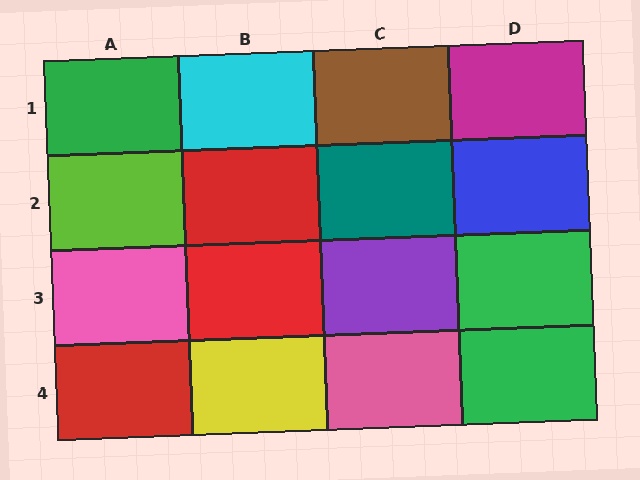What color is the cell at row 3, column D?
Green.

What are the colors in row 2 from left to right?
Lime, red, teal, blue.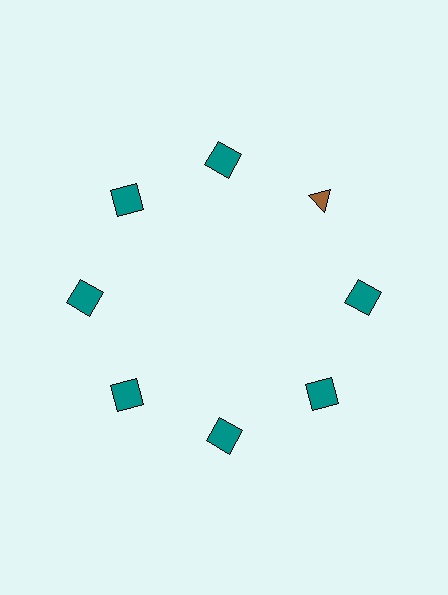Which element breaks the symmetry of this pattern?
The brown triangle at roughly the 2 o'clock position breaks the symmetry. All other shapes are teal squares.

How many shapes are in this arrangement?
There are 8 shapes arranged in a ring pattern.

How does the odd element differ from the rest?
It differs in both color (brown instead of teal) and shape (triangle instead of square).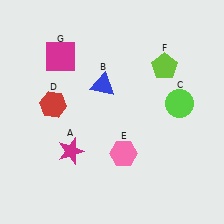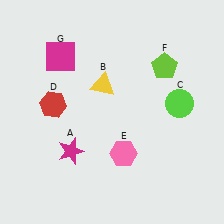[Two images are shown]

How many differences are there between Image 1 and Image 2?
There is 1 difference between the two images.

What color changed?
The triangle (B) changed from blue in Image 1 to yellow in Image 2.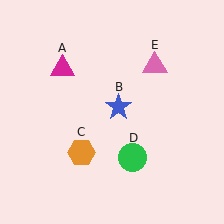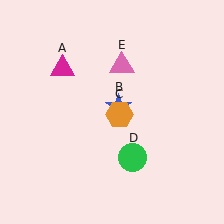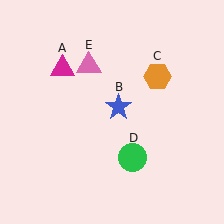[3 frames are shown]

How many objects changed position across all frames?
2 objects changed position: orange hexagon (object C), pink triangle (object E).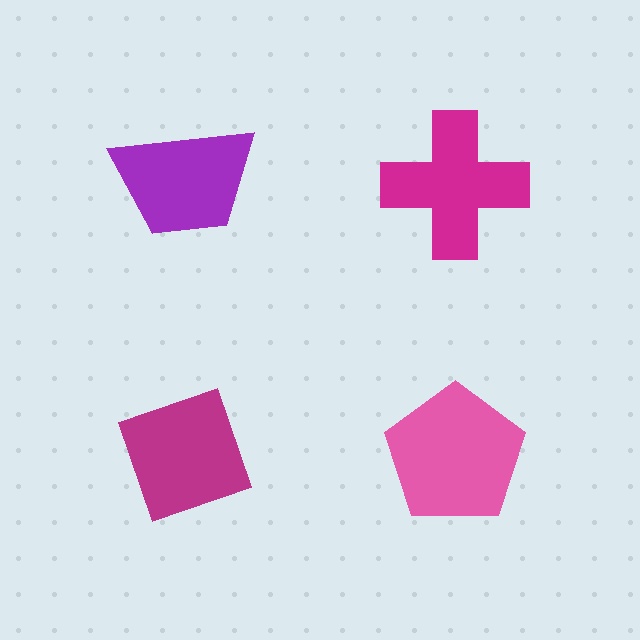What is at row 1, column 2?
A magenta cross.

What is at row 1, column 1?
A purple trapezoid.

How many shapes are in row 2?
2 shapes.